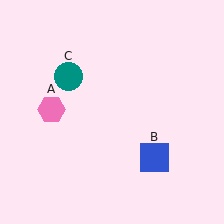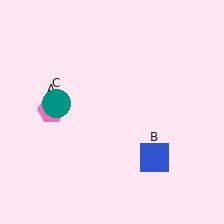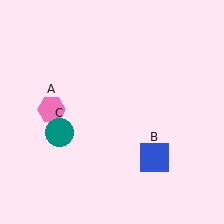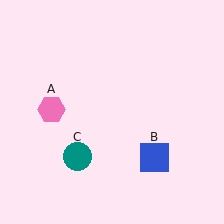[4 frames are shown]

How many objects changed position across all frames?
1 object changed position: teal circle (object C).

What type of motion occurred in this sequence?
The teal circle (object C) rotated counterclockwise around the center of the scene.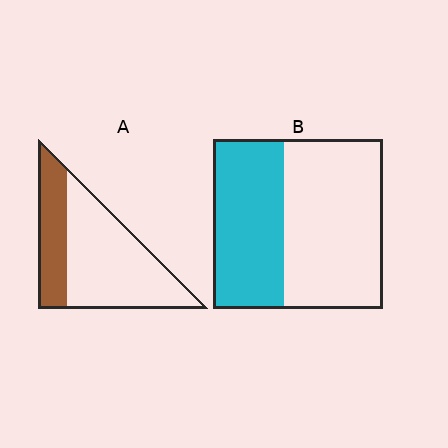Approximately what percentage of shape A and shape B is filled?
A is approximately 30% and B is approximately 40%.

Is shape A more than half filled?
No.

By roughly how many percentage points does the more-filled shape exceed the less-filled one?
By roughly 10 percentage points (B over A).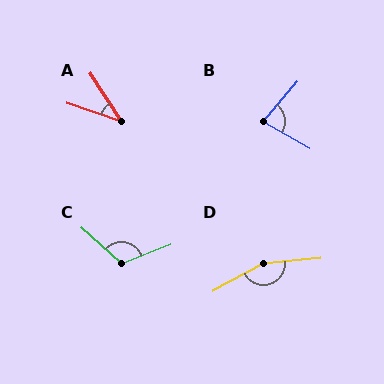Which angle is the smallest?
A, at approximately 38 degrees.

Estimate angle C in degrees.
Approximately 116 degrees.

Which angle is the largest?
D, at approximately 157 degrees.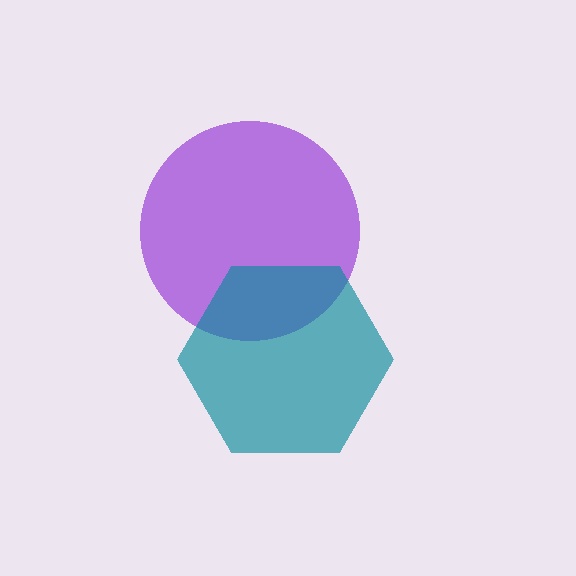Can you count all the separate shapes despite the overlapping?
Yes, there are 2 separate shapes.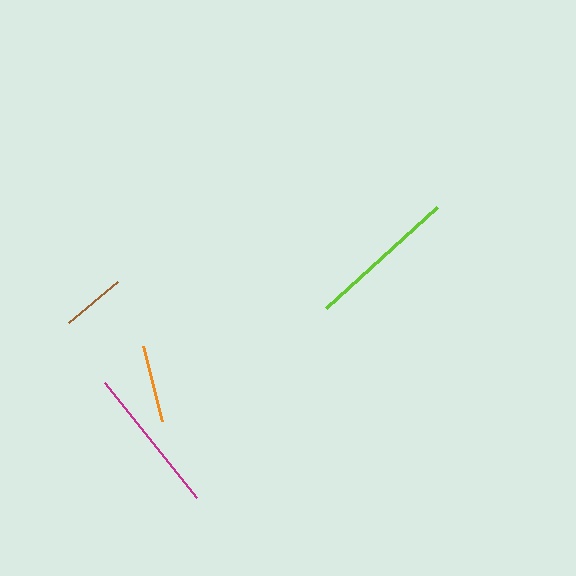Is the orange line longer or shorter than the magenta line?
The magenta line is longer than the orange line.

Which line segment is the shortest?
The brown line is the shortest at approximately 65 pixels.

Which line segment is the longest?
The lime line is the longest at approximately 150 pixels.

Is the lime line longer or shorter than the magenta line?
The lime line is longer than the magenta line.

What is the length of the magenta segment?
The magenta segment is approximately 147 pixels long.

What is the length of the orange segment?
The orange segment is approximately 78 pixels long.